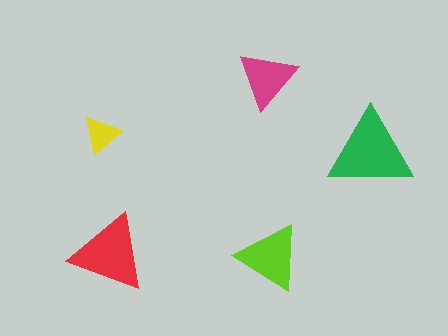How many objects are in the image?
There are 5 objects in the image.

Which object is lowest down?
The lime triangle is bottommost.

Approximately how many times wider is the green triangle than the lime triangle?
About 1.5 times wider.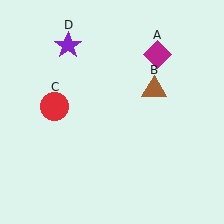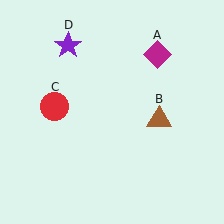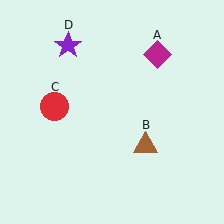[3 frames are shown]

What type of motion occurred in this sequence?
The brown triangle (object B) rotated clockwise around the center of the scene.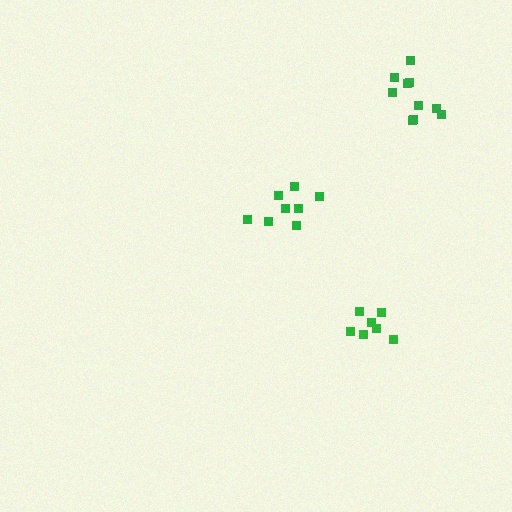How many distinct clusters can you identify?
There are 3 distinct clusters.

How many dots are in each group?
Group 1: 8 dots, Group 2: 10 dots, Group 3: 7 dots (25 total).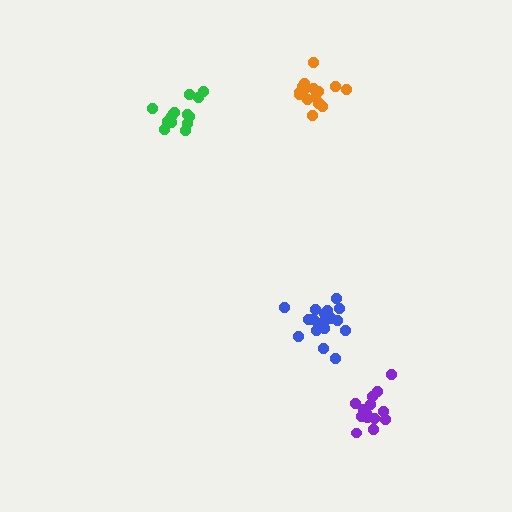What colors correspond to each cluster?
The clusters are colored: blue, green, purple, orange.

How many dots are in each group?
Group 1: 19 dots, Group 2: 14 dots, Group 3: 16 dots, Group 4: 16 dots (65 total).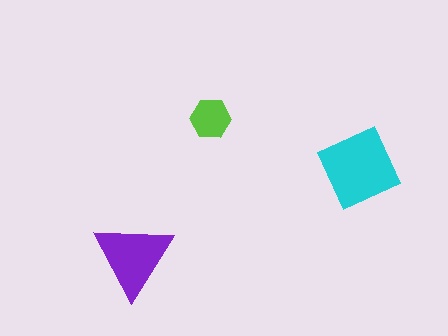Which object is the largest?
The cyan diamond.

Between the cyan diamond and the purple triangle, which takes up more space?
The cyan diamond.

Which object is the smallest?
The lime hexagon.